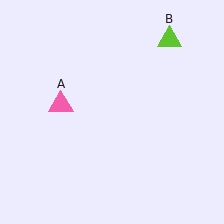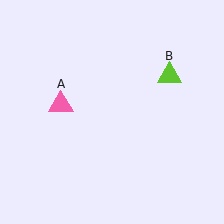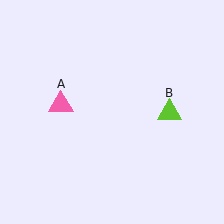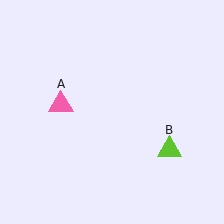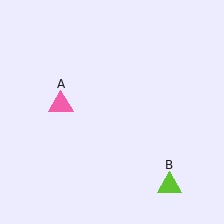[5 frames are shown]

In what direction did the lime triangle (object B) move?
The lime triangle (object B) moved down.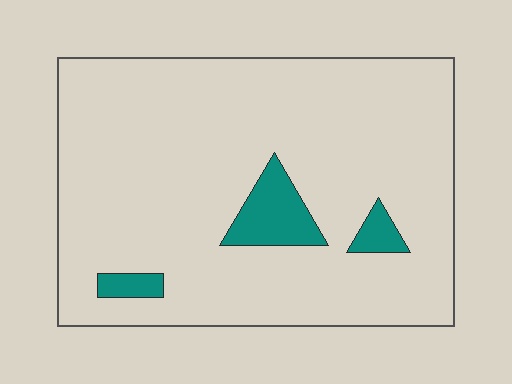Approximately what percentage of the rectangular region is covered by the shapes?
Approximately 10%.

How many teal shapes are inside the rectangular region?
3.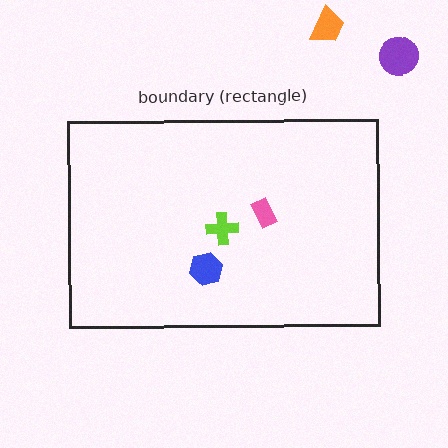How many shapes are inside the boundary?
3 inside, 2 outside.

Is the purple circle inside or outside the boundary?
Outside.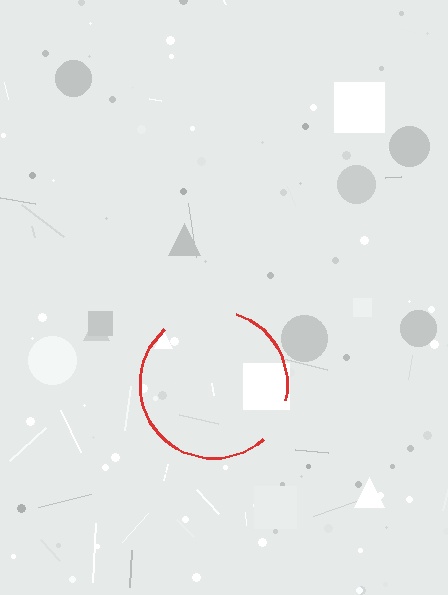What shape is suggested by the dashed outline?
The dashed outline suggests a circle.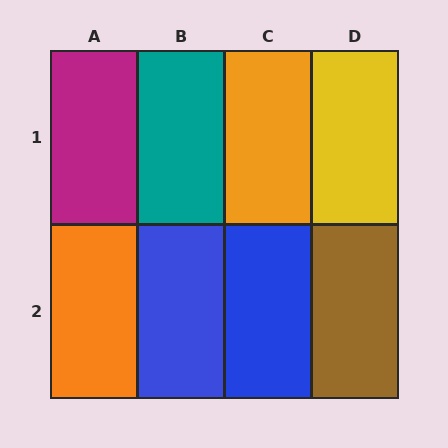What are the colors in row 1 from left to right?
Magenta, teal, orange, yellow.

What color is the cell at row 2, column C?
Blue.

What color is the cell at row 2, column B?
Blue.